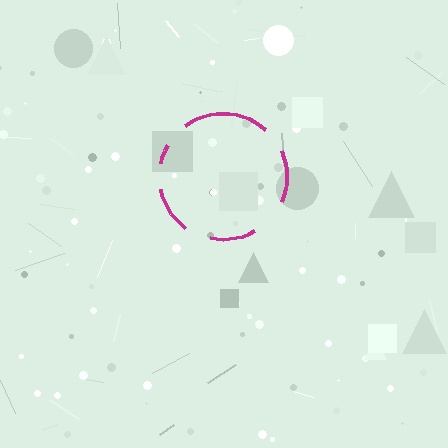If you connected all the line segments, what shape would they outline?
They would outline a circle.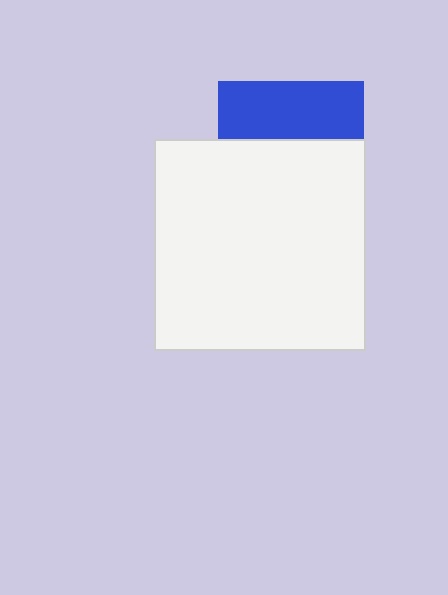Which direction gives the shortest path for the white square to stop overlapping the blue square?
Moving down gives the shortest separation.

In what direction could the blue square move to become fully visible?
The blue square could move up. That would shift it out from behind the white square entirely.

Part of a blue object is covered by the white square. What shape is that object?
It is a square.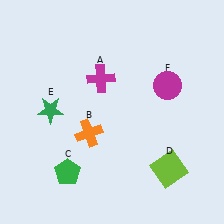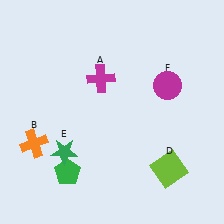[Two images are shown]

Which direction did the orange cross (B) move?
The orange cross (B) moved left.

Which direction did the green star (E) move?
The green star (E) moved down.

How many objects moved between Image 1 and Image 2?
2 objects moved between the two images.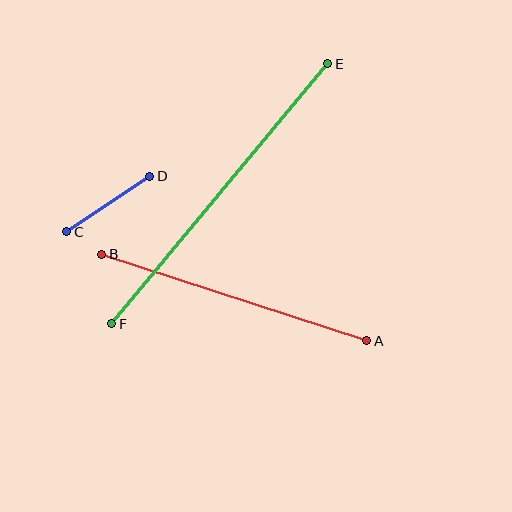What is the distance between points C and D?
The distance is approximately 100 pixels.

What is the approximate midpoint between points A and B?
The midpoint is at approximately (234, 297) pixels.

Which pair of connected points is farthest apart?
Points E and F are farthest apart.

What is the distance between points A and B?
The distance is approximately 279 pixels.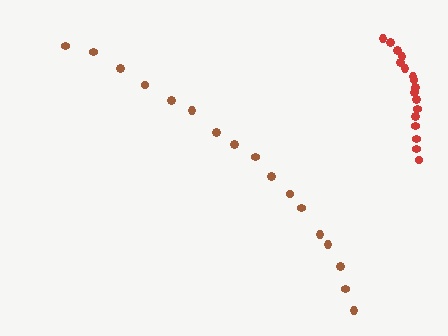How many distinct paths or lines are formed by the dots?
There are 2 distinct paths.